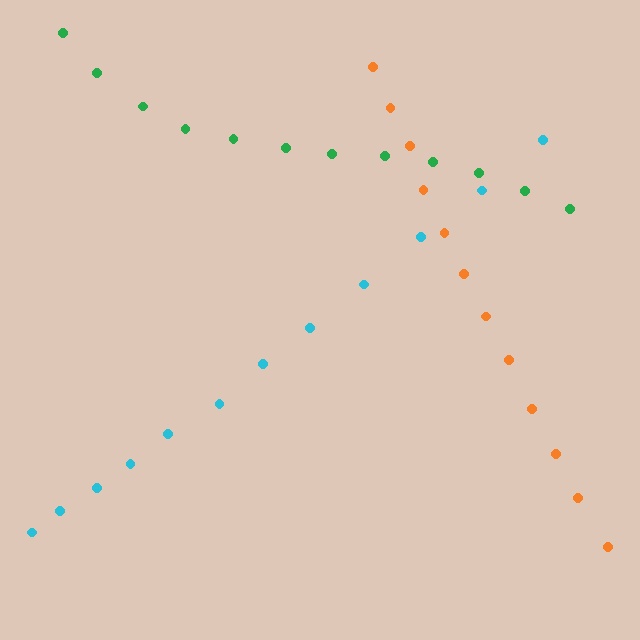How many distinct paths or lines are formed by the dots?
There are 3 distinct paths.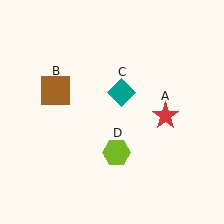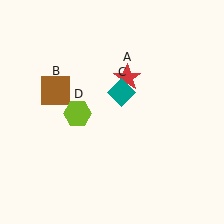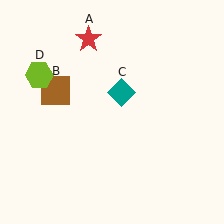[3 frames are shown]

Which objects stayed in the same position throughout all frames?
Brown square (object B) and teal diamond (object C) remained stationary.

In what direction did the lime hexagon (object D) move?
The lime hexagon (object D) moved up and to the left.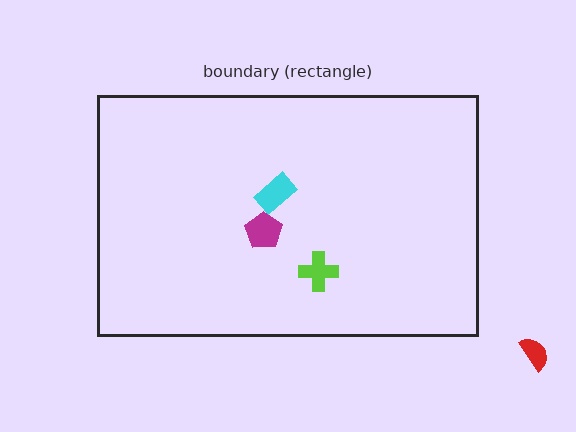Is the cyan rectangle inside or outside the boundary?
Inside.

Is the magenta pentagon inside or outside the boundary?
Inside.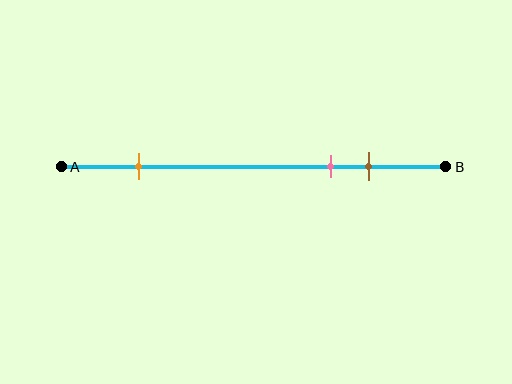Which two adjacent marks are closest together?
The pink and brown marks are the closest adjacent pair.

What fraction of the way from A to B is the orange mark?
The orange mark is approximately 20% (0.2) of the way from A to B.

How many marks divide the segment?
There are 3 marks dividing the segment.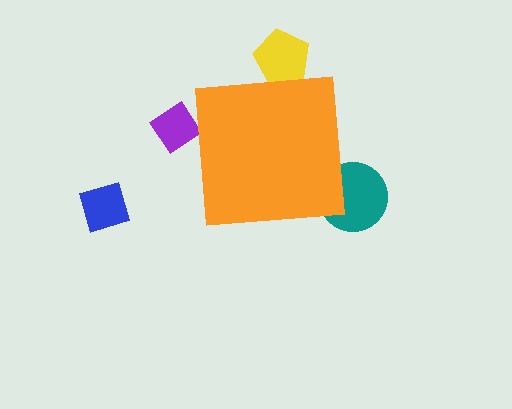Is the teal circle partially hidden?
Yes, the teal circle is partially hidden behind the orange square.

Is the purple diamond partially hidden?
Yes, the purple diamond is partially hidden behind the orange square.